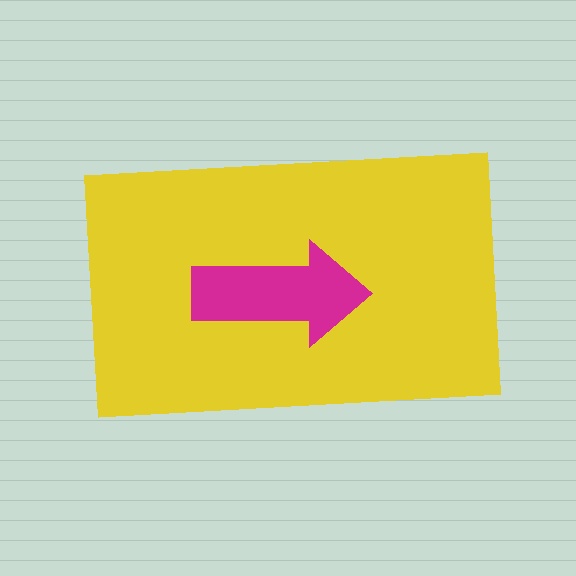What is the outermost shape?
The yellow rectangle.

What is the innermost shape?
The magenta arrow.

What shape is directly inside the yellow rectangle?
The magenta arrow.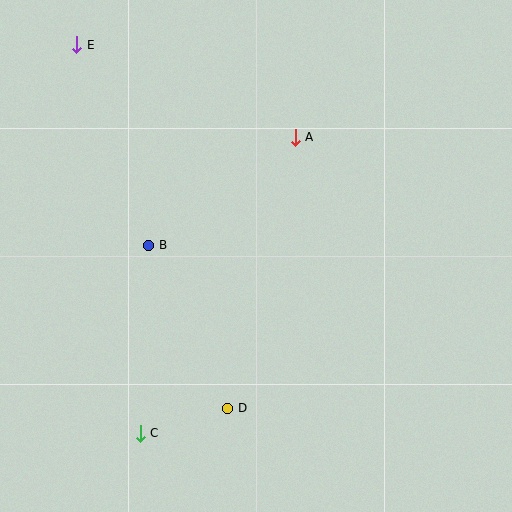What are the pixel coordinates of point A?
Point A is at (295, 137).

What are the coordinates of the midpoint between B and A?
The midpoint between B and A is at (222, 191).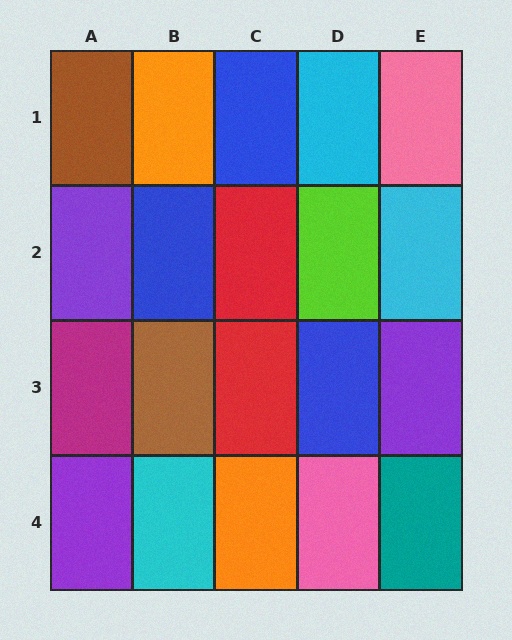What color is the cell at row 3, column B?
Brown.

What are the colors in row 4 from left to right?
Purple, cyan, orange, pink, teal.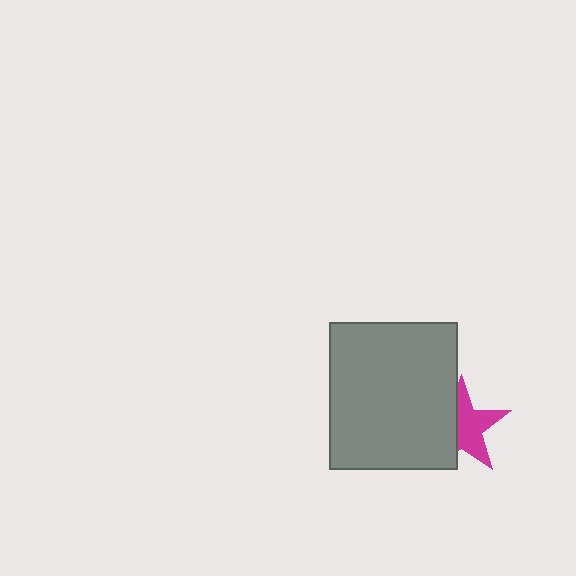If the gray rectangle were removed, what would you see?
You would see the complete magenta star.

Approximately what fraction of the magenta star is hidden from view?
Roughly 42% of the magenta star is hidden behind the gray rectangle.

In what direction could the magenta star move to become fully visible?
The magenta star could move right. That would shift it out from behind the gray rectangle entirely.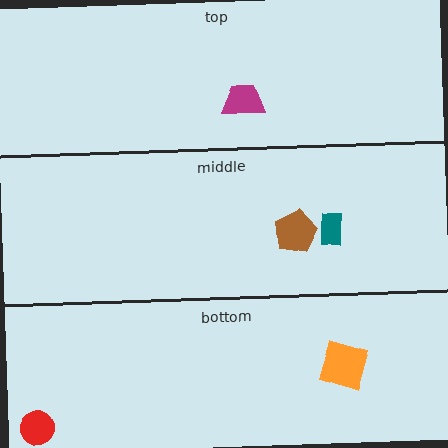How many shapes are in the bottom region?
2.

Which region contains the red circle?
The bottom region.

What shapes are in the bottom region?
The orange square, the red circle.